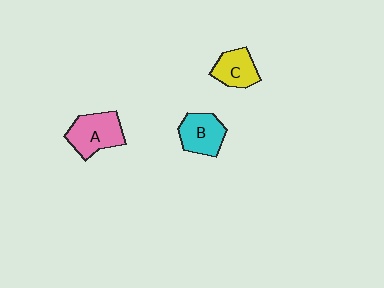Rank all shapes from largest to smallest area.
From largest to smallest: A (pink), B (cyan), C (yellow).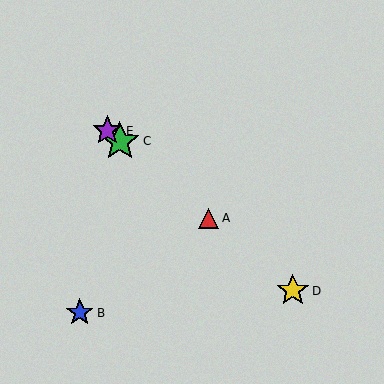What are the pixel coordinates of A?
Object A is at (209, 218).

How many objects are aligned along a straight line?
4 objects (A, C, D, E) are aligned along a straight line.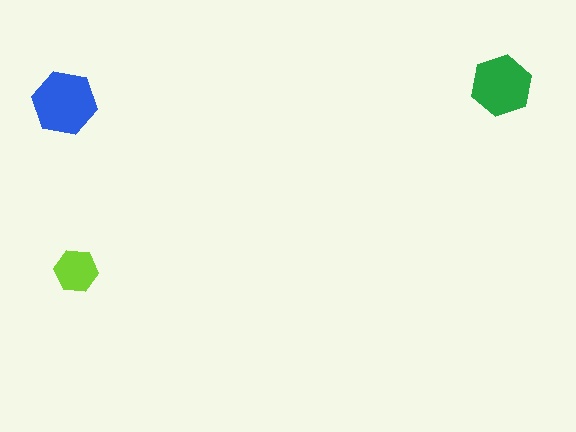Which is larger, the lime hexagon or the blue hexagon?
The blue one.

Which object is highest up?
The green hexagon is topmost.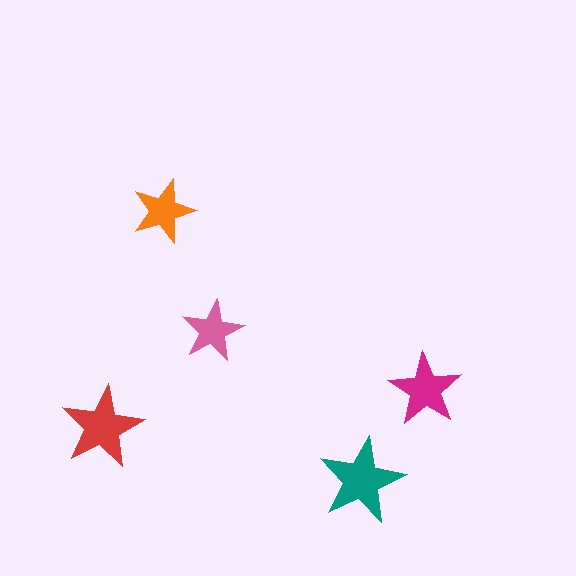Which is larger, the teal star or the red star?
The teal one.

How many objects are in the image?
There are 5 objects in the image.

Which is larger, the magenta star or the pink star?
The magenta one.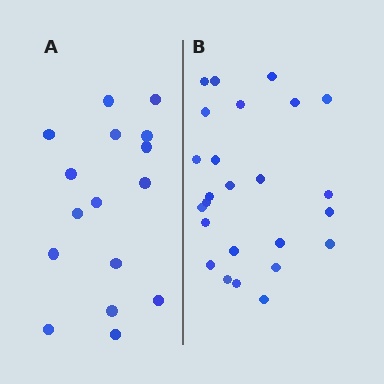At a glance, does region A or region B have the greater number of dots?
Region B (the right region) has more dots.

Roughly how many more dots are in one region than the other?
Region B has roughly 8 or so more dots than region A.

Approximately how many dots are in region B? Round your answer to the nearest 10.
About 20 dots. (The exact count is 25, which rounds to 20.)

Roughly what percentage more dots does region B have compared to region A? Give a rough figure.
About 55% more.